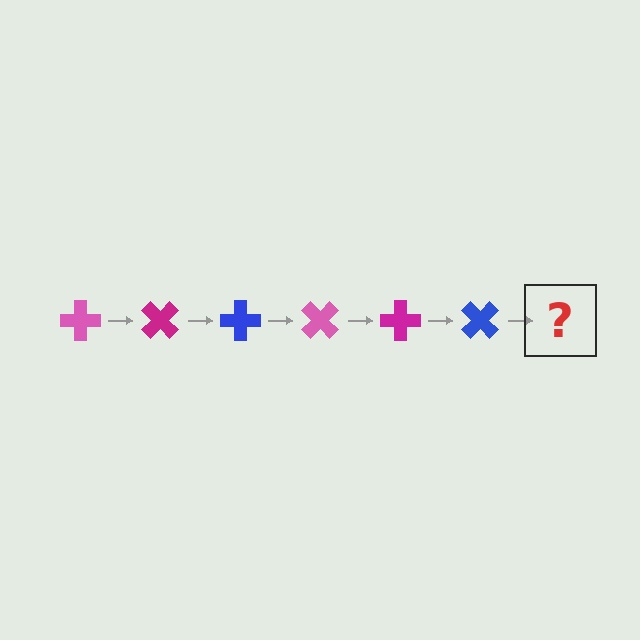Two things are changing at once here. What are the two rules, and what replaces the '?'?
The two rules are that it rotates 45 degrees each step and the color cycles through pink, magenta, and blue. The '?' should be a pink cross, rotated 270 degrees from the start.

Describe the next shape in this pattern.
It should be a pink cross, rotated 270 degrees from the start.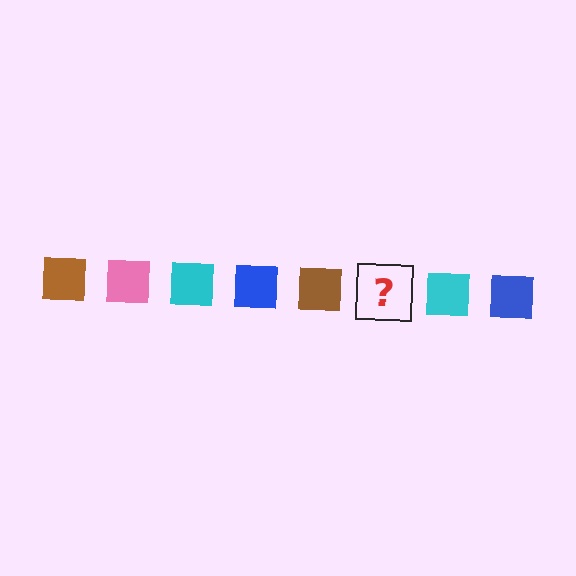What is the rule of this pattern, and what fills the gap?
The rule is that the pattern cycles through brown, pink, cyan, blue squares. The gap should be filled with a pink square.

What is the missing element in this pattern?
The missing element is a pink square.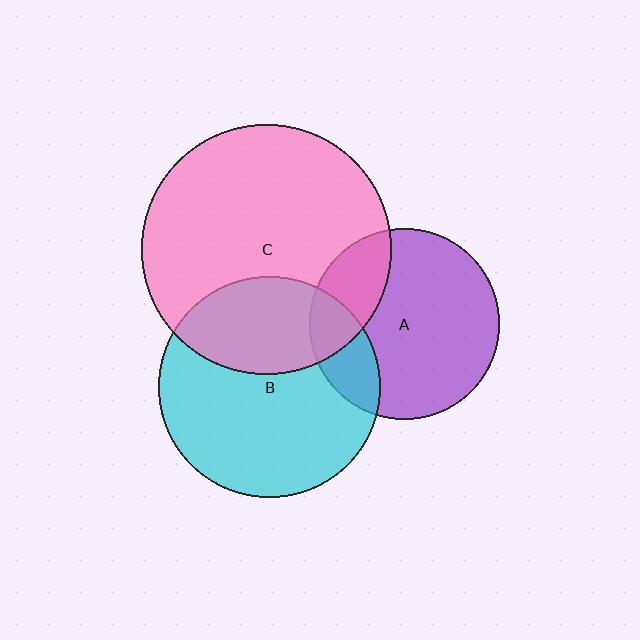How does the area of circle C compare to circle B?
Approximately 1.3 times.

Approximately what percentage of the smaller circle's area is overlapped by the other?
Approximately 20%.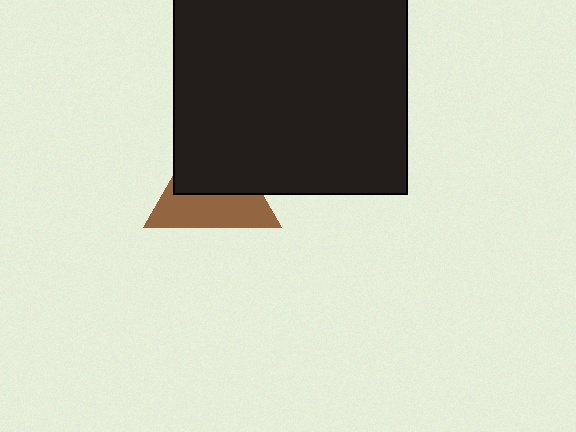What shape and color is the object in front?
The object in front is a black square.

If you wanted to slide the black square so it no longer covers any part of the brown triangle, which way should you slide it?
Slide it up — that is the most direct way to separate the two shapes.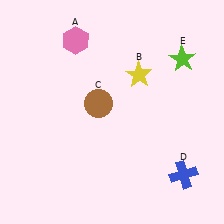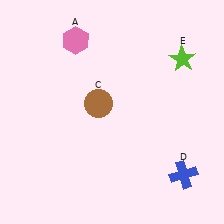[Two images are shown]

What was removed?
The yellow star (B) was removed in Image 2.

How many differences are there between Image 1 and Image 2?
There is 1 difference between the two images.